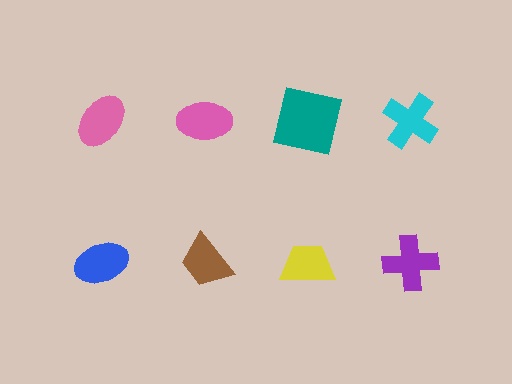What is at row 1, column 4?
A cyan cross.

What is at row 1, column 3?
A teal square.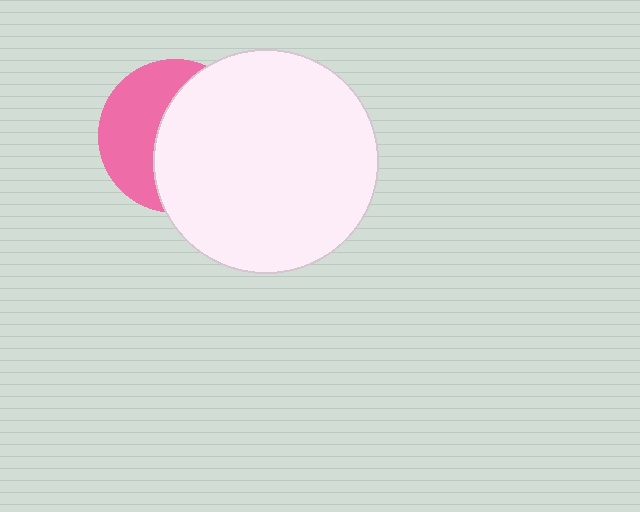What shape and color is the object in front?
The object in front is a white circle.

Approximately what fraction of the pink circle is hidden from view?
Roughly 57% of the pink circle is hidden behind the white circle.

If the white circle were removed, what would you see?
You would see the complete pink circle.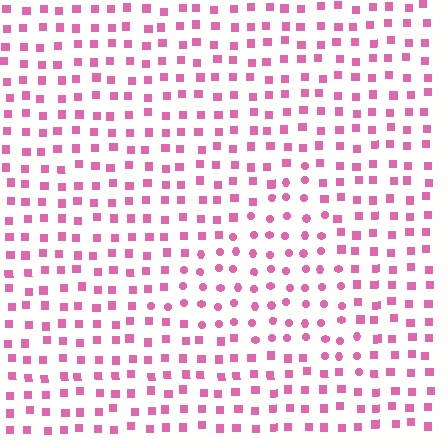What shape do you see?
I see a triangle.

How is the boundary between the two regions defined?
The boundary is defined by a change in element shape: circles inside vs. squares outside. All elements share the same color and spacing.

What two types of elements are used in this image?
The image uses circles inside the triangle region and squares outside it.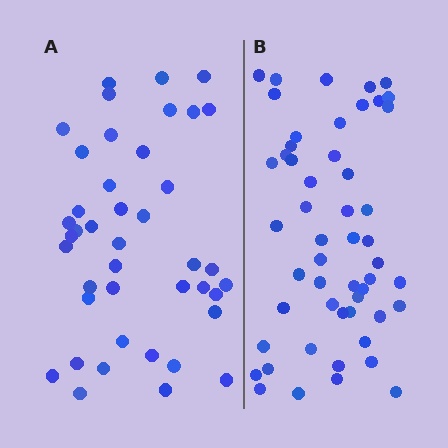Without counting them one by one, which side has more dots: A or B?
Region B (the right region) has more dots.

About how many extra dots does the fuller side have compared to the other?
Region B has roughly 10 or so more dots than region A.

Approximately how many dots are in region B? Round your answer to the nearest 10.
About 50 dots. (The exact count is 52, which rounds to 50.)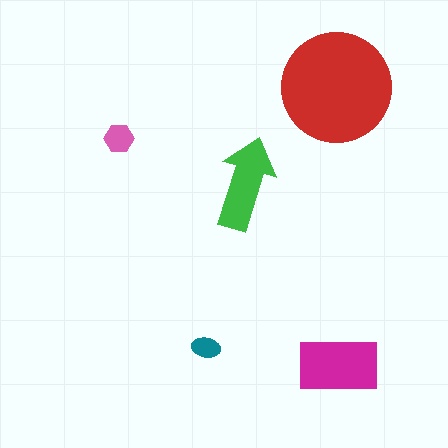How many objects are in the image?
There are 5 objects in the image.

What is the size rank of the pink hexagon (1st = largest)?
4th.